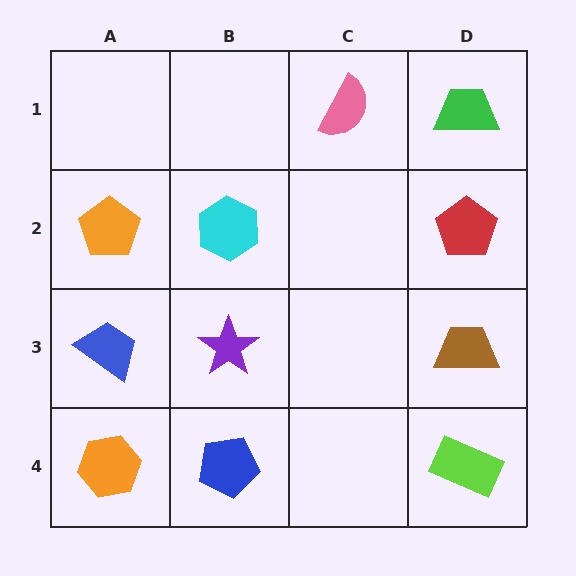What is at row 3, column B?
A purple star.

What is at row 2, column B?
A cyan hexagon.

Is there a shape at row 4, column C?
No, that cell is empty.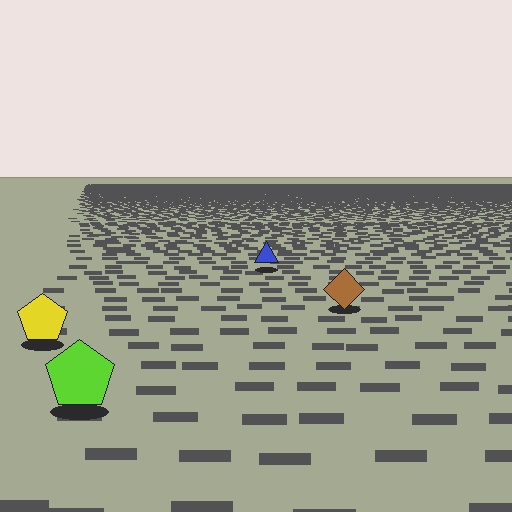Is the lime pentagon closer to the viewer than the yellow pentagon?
Yes. The lime pentagon is closer — you can tell from the texture gradient: the ground texture is coarser near it.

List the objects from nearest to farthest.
From nearest to farthest: the lime pentagon, the yellow pentagon, the brown diamond, the blue triangle.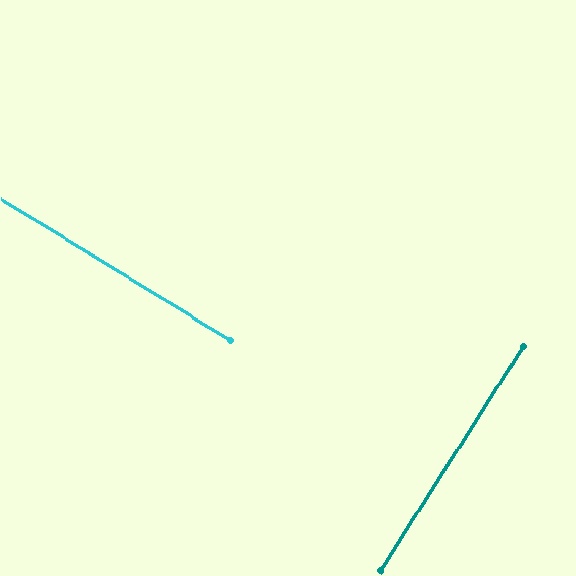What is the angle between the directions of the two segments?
Approximately 89 degrees.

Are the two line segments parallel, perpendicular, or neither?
Perpendicular — they meet at approximately 89°.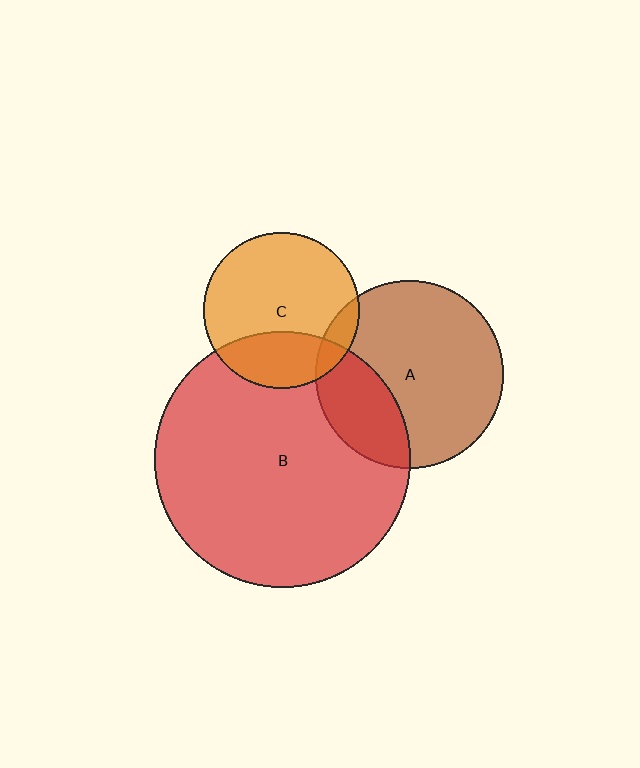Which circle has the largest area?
Circle B (red).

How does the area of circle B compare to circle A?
Approximately 1.8 times.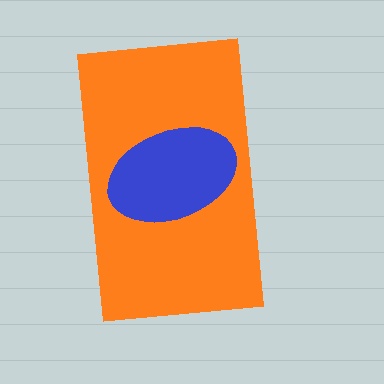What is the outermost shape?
The orange rectangle.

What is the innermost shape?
The blue ellipse.